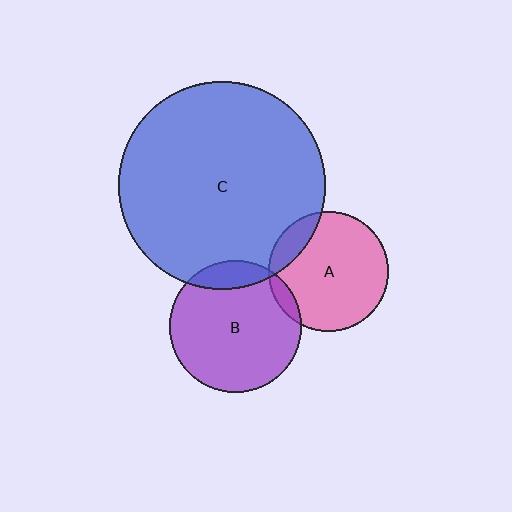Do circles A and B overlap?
Yes.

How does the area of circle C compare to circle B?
Approximately 2.5 times.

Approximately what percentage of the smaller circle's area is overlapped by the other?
Approximately 5%.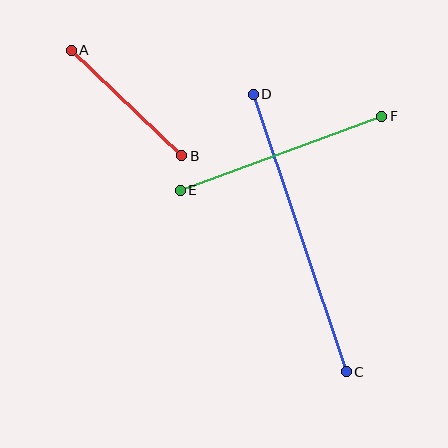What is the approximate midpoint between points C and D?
The midpoint is at approximately (300, 233) pixels.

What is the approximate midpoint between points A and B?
The midpoint is at approximately (126, 103) pixels.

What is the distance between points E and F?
The distance is approximately 214 pixels.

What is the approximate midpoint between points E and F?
The midpoint is at approximately (281, 153) pixels.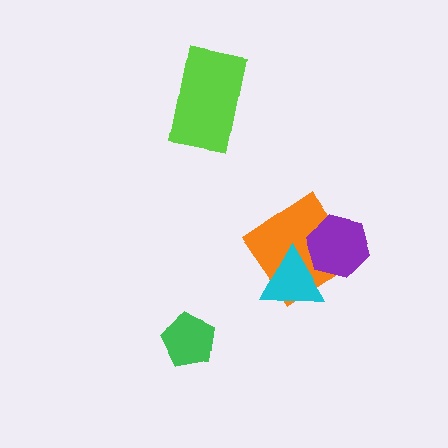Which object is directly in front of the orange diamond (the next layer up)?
The purple hexagon is directly in front of the orange diamond.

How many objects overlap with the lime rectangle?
0 objects overlap with the lime rectangle.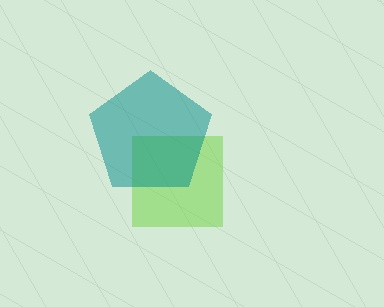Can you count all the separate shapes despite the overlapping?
Yes, there are 2 separate shapes.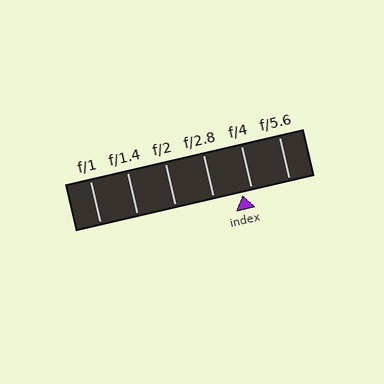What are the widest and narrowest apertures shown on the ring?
The widest aperture shown is f/1 and the narrowest is f/5.6.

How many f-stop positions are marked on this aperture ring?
There are 6 f-stop positions marked.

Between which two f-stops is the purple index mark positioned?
The index mark is between f/2.8 and f/4.